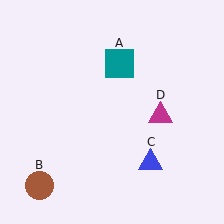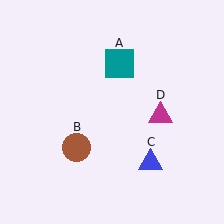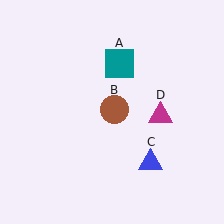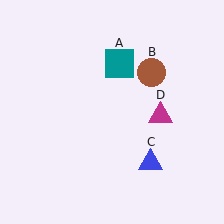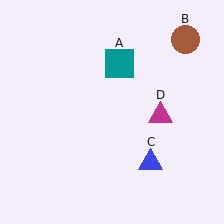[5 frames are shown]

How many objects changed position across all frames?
1 object changed position: brown circle (object B).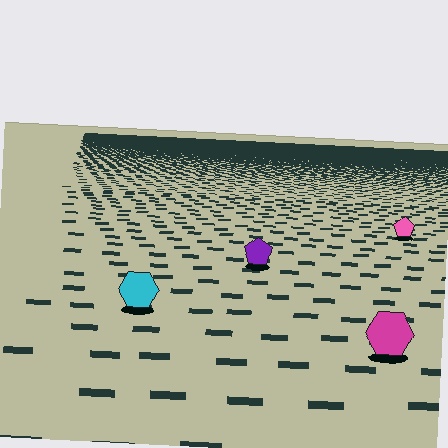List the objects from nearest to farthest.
From nearest to farthest: the magenta hexagon, the cyan hexagon, the purple pentagon, the pink pentagon.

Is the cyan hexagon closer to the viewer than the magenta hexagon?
No. The magenta hexagon is closer — you can tell from the texture gradient: the ground texture is coarser near it.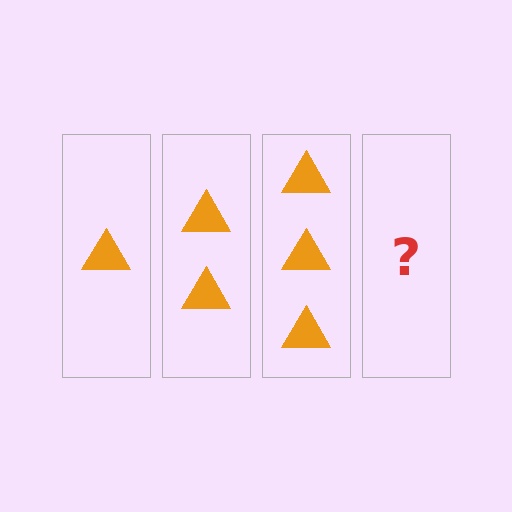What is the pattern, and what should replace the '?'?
The pattern is that each step adds one more triangle. The '?' should be 4 triangles.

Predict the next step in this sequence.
The next step is 4 triangles.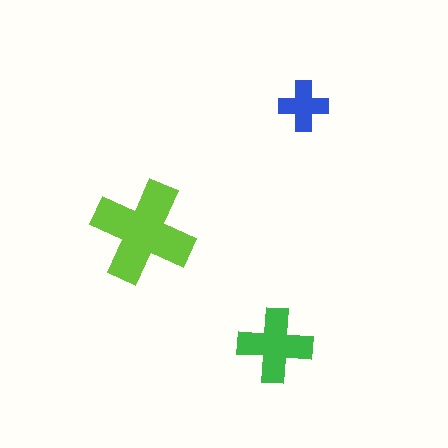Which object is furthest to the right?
The blue cross is rightmost.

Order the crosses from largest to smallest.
the lime one, the green one, the blue one.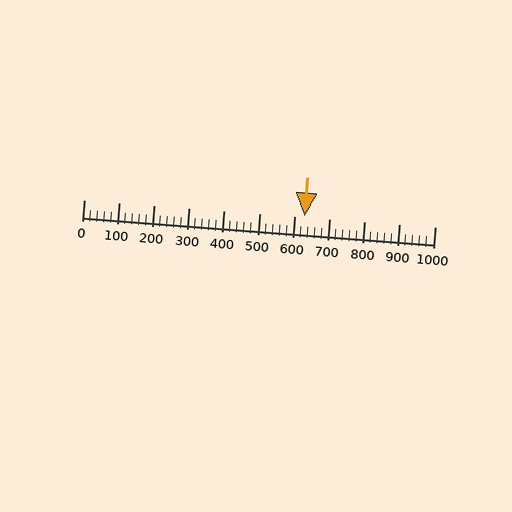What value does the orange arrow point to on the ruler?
The orange arrow points to approximately 630.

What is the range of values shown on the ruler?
The ruler shows values from 0 to 1000.